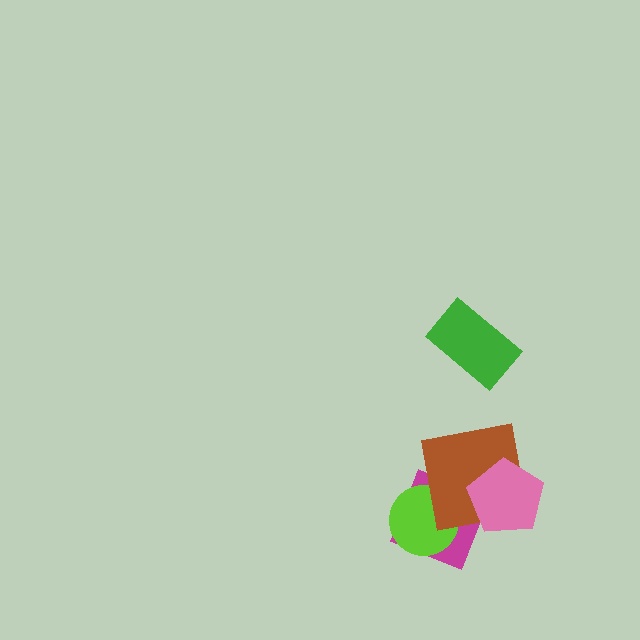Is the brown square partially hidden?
Yes, it is partially covered by another shape.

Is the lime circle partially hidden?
Yes, it is partially covered by another shape.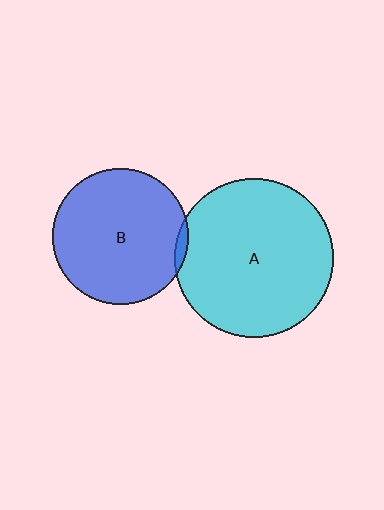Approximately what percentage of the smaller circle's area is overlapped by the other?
Approximately 5%.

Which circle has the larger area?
Circle A (cyan).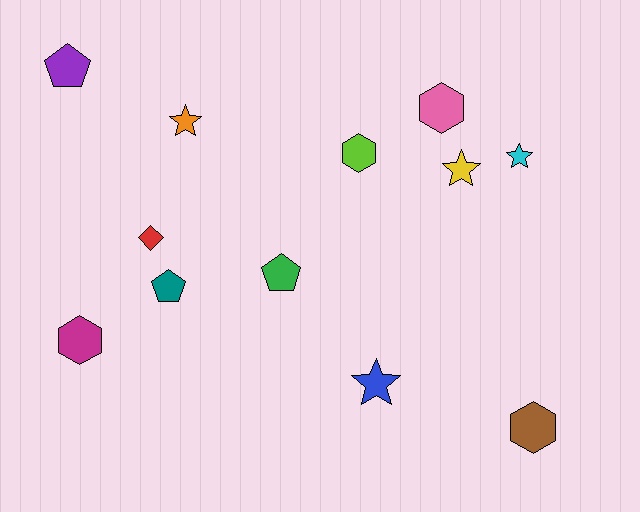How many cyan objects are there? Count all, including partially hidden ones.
There is 1 cyan object.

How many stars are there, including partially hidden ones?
There are 4 stars.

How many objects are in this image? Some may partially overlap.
There are 12 objects.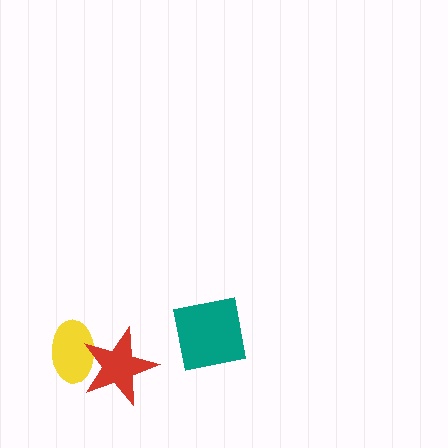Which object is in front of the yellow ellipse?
The red star is in front of the yellow ellipse.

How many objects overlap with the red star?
1 object overlaps with the red star.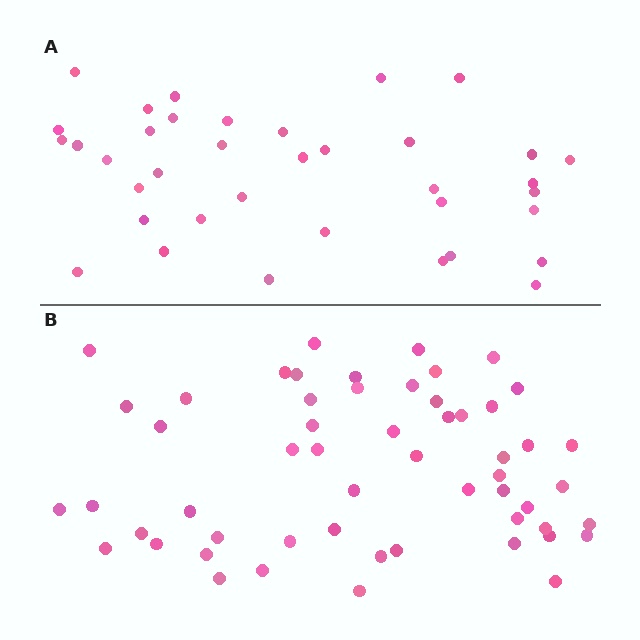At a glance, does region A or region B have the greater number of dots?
Region B (the bottom region) has more dots.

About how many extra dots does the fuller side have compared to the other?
Region B has approximately 20 more dots than region A.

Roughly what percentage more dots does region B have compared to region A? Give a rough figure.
About 50% more.